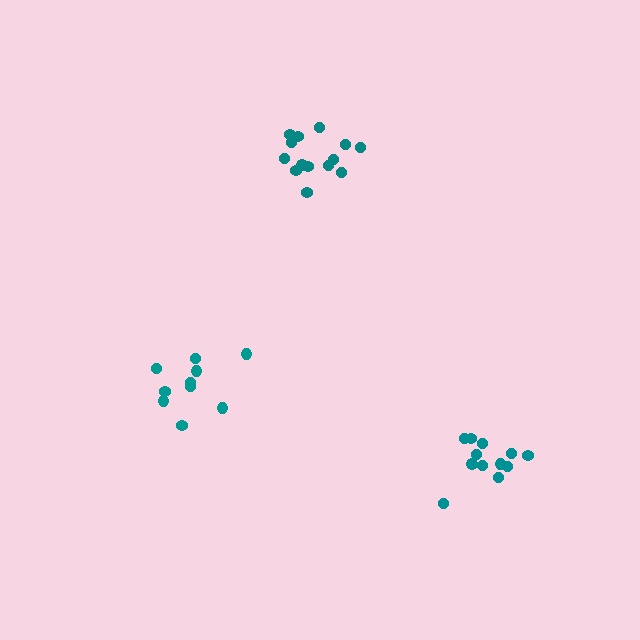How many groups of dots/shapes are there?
There are 3 groups.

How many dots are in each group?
Group 1: 12 dots, Group 2: 10 dots, Group 3: 14 dots (36 total).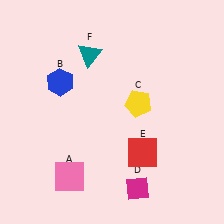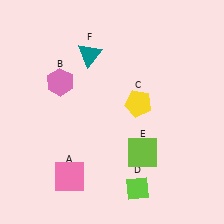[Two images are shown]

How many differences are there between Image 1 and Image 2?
There are 3 differences between the two images.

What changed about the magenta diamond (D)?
In Image 1, D is magenta. In Image 2, it changed to lime.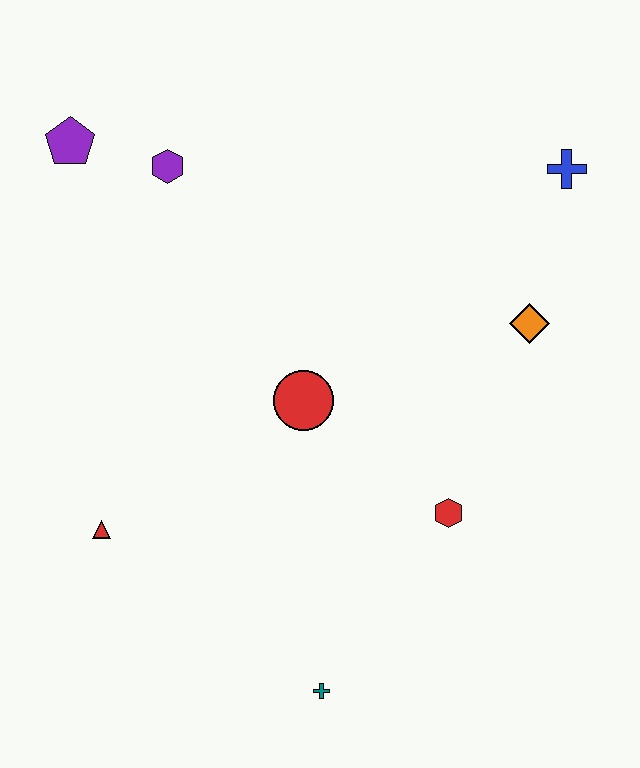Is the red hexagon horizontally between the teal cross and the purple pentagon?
No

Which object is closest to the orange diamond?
The blue cross is closest to the orange diamond.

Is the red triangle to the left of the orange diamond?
Yes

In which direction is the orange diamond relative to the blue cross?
The orange diamond is below the blue cross.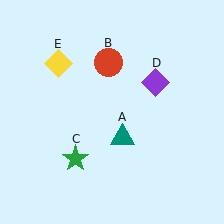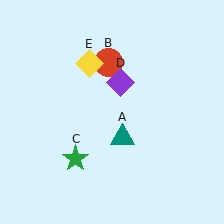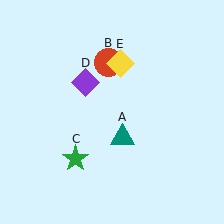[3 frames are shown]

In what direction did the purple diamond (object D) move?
The purple diamond (object D) moved left.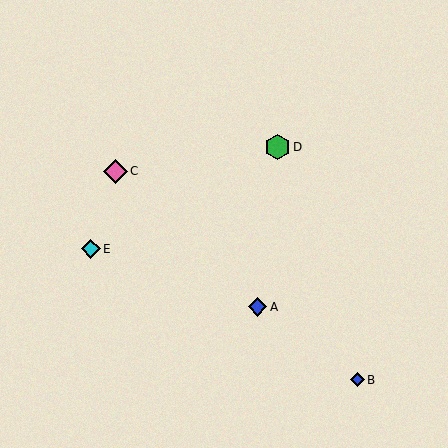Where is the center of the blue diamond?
The center of the blue diamond is at (357, 380).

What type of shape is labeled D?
Shape D is a green hexagon.